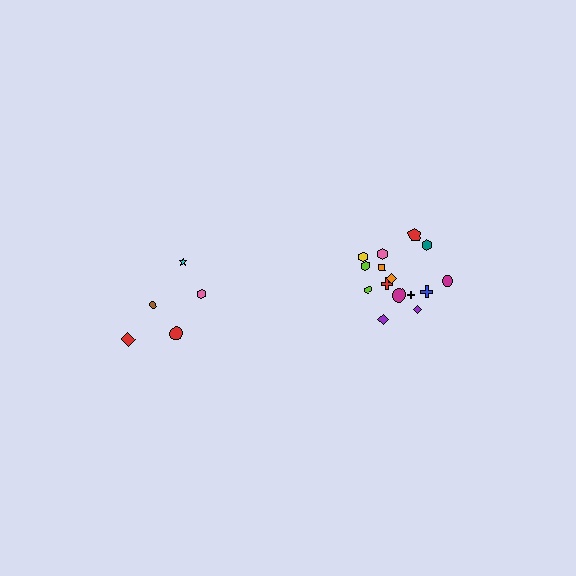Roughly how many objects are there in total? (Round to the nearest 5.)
Roughly 20 objects in total.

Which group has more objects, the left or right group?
The right group.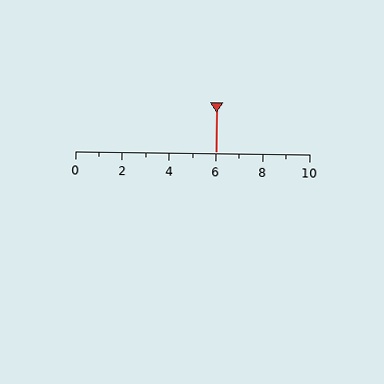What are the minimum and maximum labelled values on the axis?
The axis runs from 0 to 10.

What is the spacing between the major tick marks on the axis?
The major ticks are spaced 2 apart.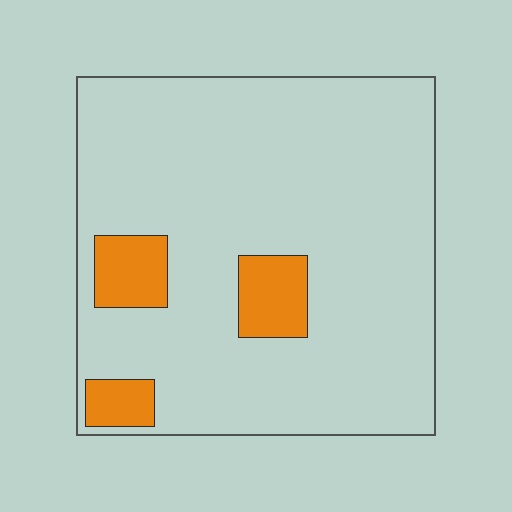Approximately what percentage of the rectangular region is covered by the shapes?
Approximately 10%.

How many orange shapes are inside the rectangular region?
3.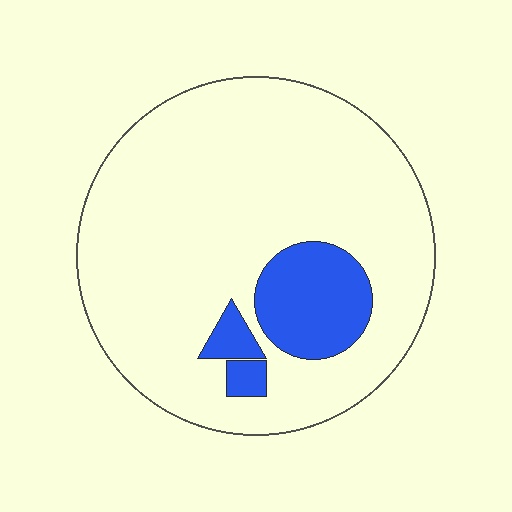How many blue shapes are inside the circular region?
3.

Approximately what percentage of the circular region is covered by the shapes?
Approximately 15%.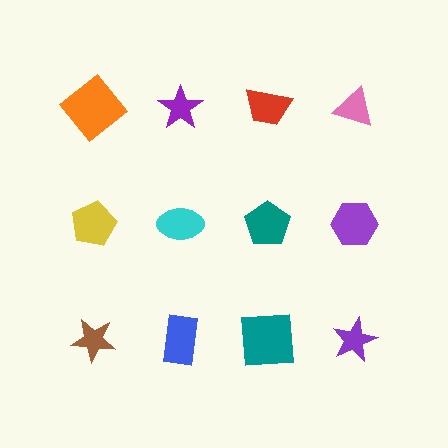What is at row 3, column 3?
A teal square.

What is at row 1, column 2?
A purple star.